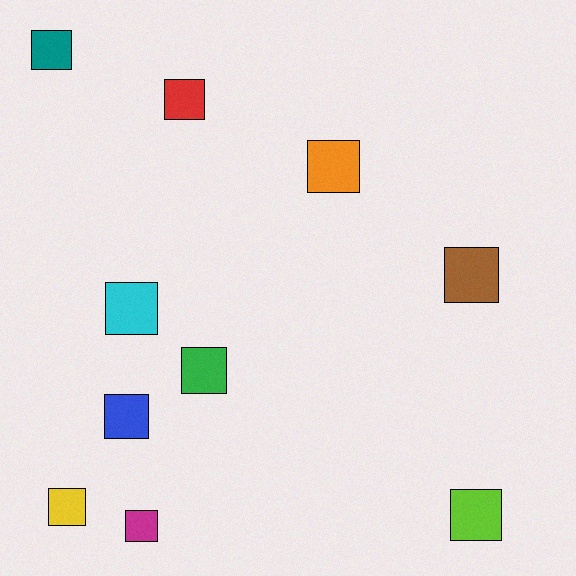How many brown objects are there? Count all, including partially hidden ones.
There is 1 brown object.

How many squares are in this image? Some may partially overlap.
There are 10 squares.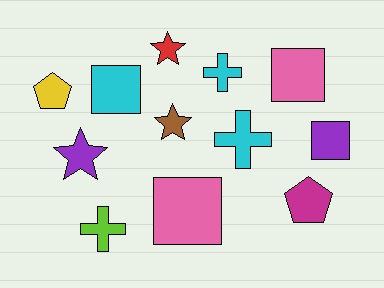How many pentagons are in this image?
There are 2 pentagons.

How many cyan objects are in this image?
There are 3 cyan objects.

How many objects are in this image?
There are 12 objects.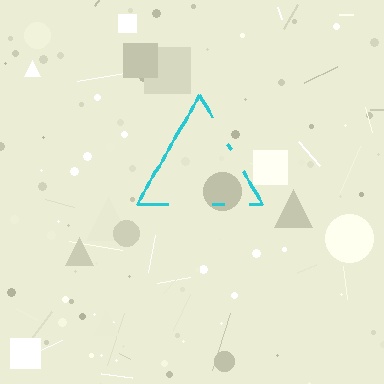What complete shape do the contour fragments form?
The contour fragments form a triangle.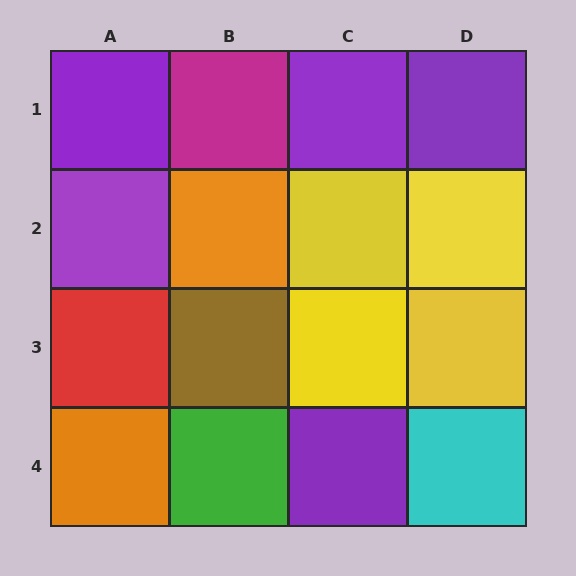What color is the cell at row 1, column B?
Magenta.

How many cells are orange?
2 cells are orange.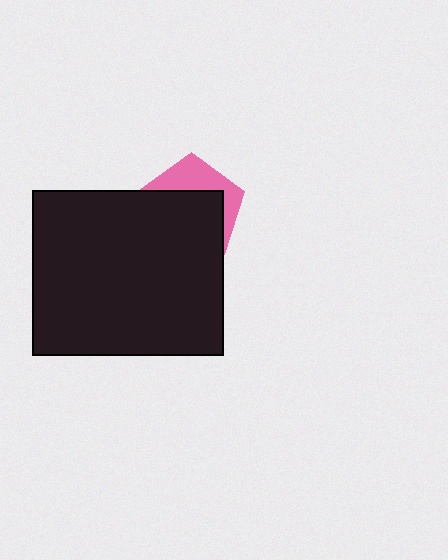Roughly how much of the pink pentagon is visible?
A small part of it is visible (roughly 35%).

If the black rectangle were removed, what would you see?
You would see the complete pink pentagon.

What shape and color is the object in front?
The object in front is a black rectangle.